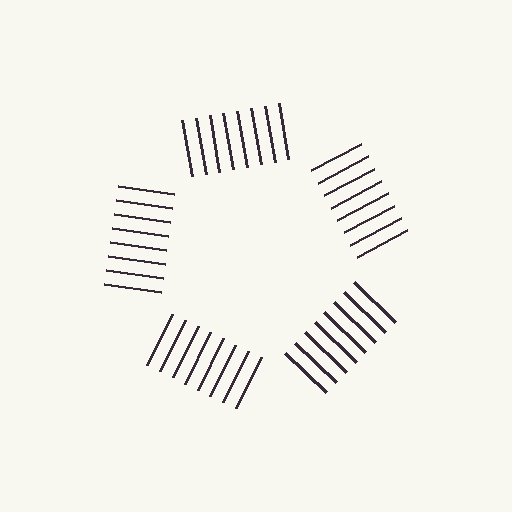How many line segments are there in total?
40 — 8 along each of the 5 edges.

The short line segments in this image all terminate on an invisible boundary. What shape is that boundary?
An illusory pentagon — the line segments terminate on its edges but no continuous stroke is drawn.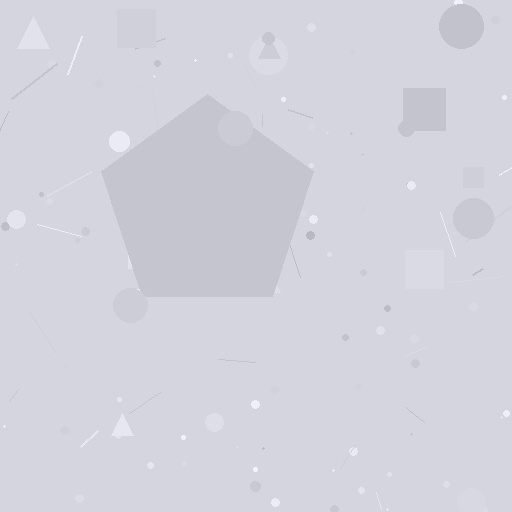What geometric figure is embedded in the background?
A pentagon is embedded in the background.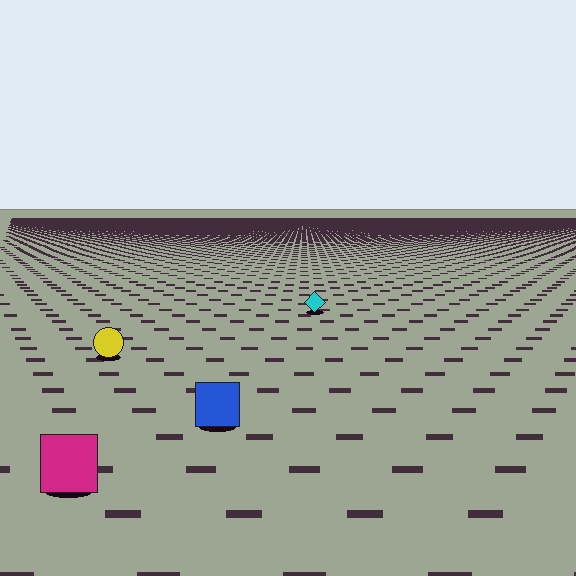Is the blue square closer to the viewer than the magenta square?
No. The magenta square is closer — you can tell from the texture gradient: the ground texture is coarser near it.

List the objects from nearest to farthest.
From nearest to farthest: the magenta square, the blue square, the yellow circle, the cyan diamond.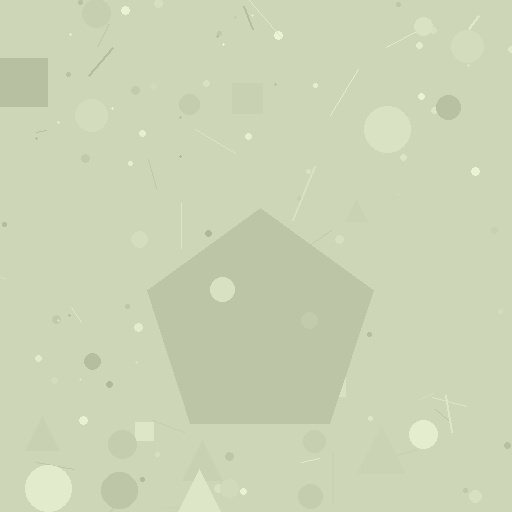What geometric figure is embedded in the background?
A pentagon is embedded in the background.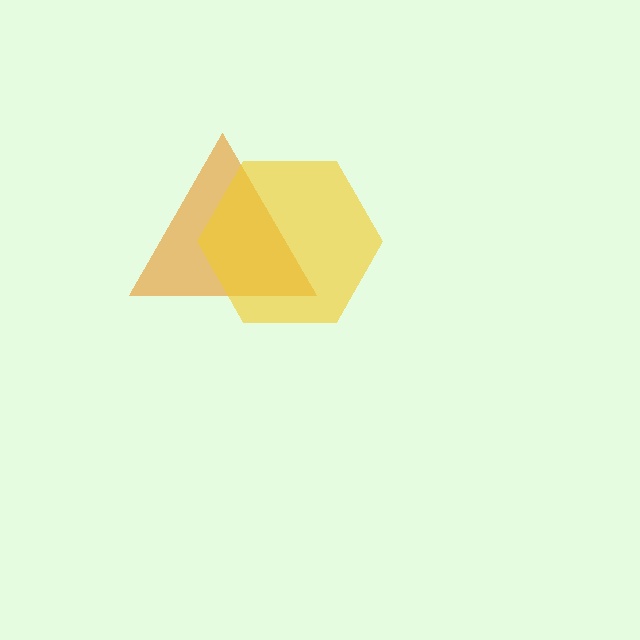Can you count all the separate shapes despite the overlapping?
Yes, there are 2 separate shapes.